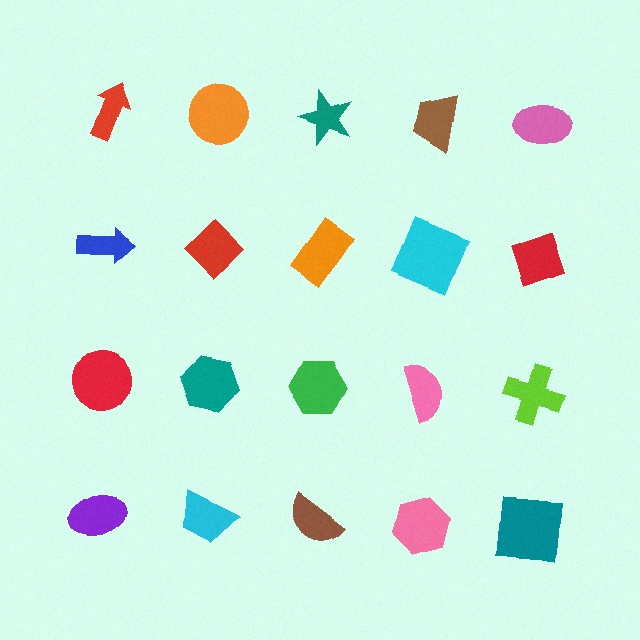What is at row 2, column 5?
A red diamond.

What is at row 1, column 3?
A teal star.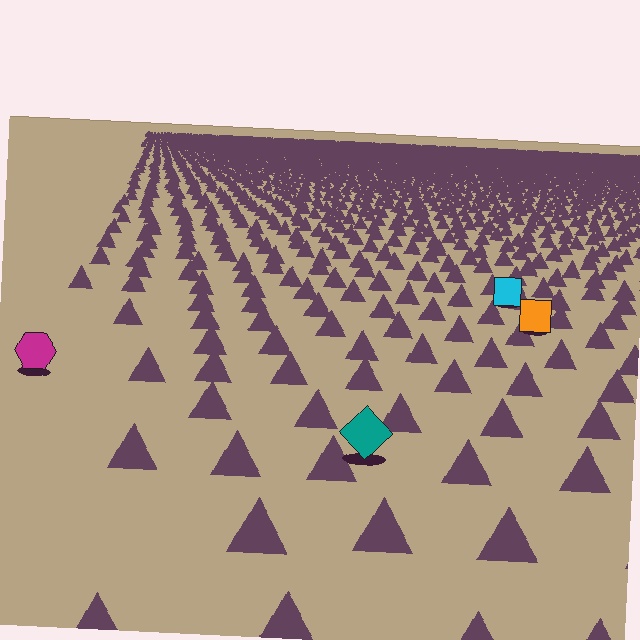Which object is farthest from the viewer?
The cyan square is farthest from the viewer. It appears smaller and the ground texture around it is denser.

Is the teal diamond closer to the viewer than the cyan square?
Yes. The teal diamond is closer — you can tell from the texture gradient: the ground texture is coarser near it.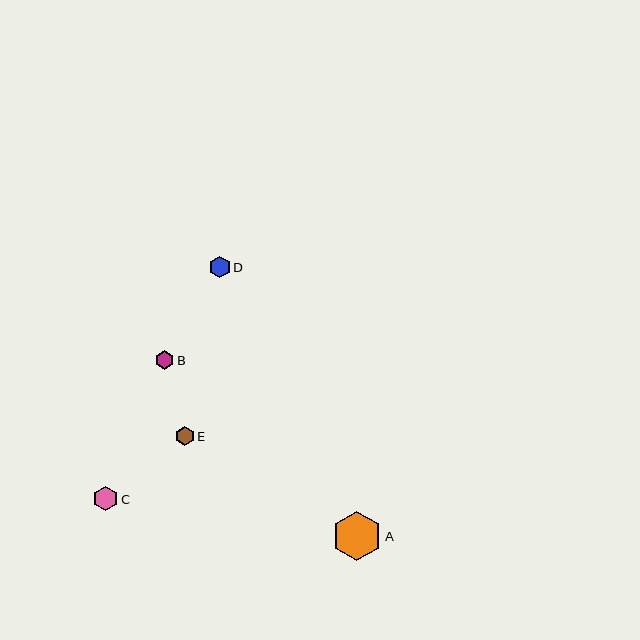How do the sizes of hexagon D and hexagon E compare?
Hexagon D and hexagon E are approximately the same size.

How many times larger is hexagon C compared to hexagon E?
Hexagon C is approximately 1.2 times the size of hexagon E.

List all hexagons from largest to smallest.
From largest to smallest: A, C, D, E, B.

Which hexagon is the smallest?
Hexagon B is the smallest with a size of approximately 18 pixels.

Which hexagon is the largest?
Hexagon A is the largest with a size of approximately 49 pixels.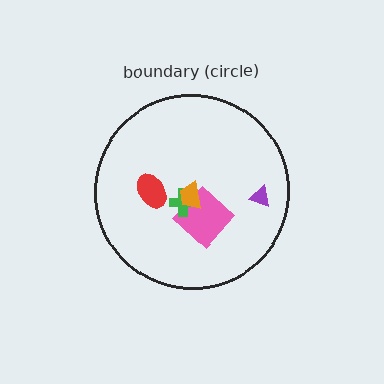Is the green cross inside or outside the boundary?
Inside.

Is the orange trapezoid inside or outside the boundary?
Inside.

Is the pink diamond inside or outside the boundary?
Inside.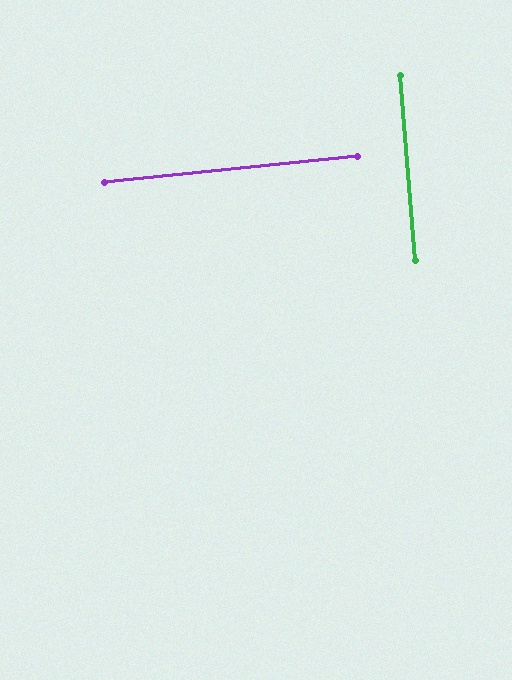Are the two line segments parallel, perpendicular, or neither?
Perpendicular — they meet at approximately 89°.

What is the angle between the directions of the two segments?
Approximately 89 degrees.